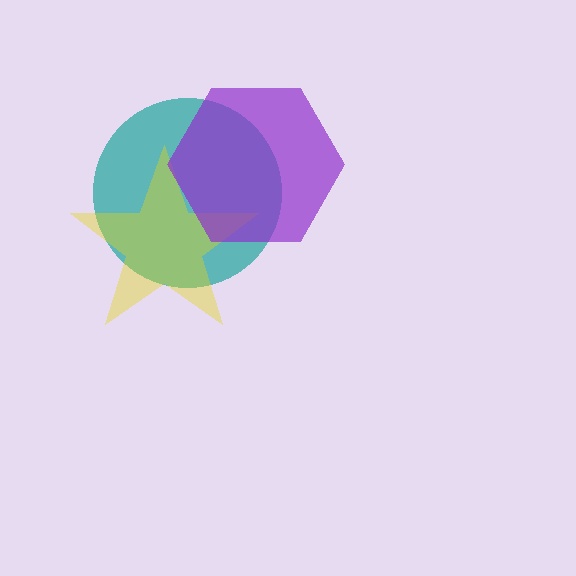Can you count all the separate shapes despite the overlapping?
Yes, there are 3 separate shapes.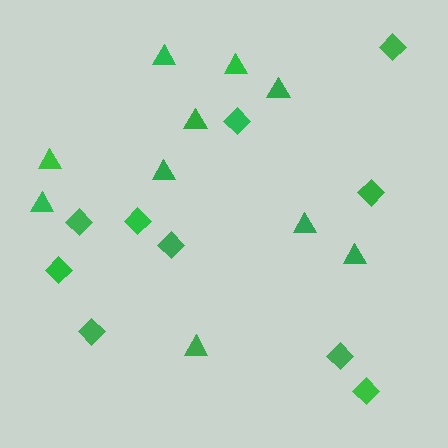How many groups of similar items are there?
There are 2 groups: one group of triangles (10) and one group of diamonds (10).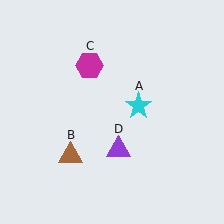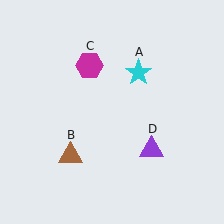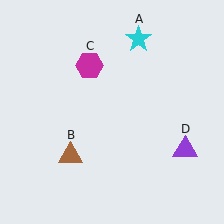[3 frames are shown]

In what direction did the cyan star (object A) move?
The cyan star (object A) moved up.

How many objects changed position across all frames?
2 objects changed position: cyan star (object A), purple triangle (object D).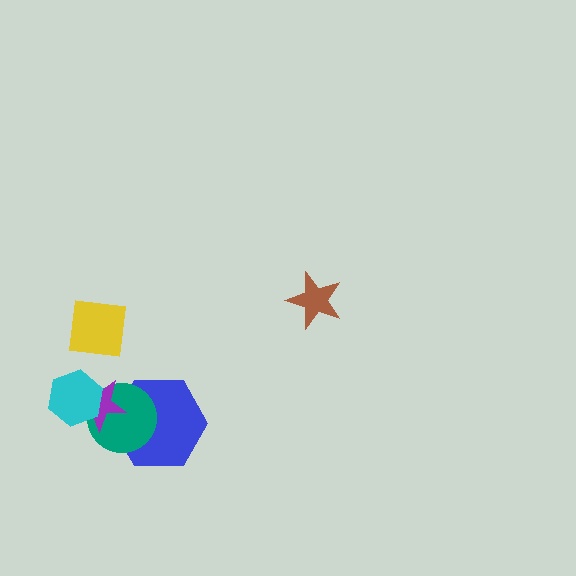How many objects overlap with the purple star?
3 objects overlap with the purple star.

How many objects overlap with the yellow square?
0 objects overlap with the yellow square.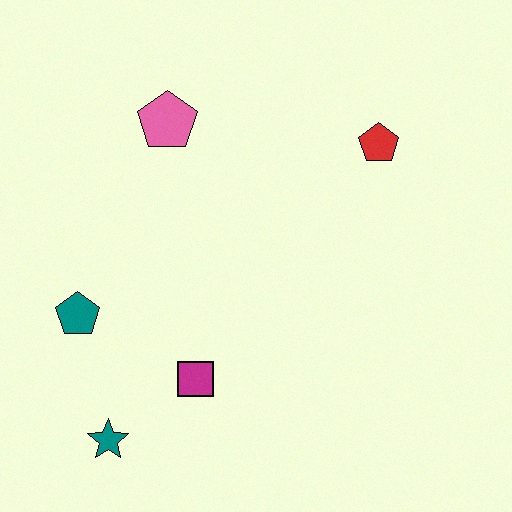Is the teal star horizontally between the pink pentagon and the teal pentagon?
Yes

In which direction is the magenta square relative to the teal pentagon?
The magenta square is to the right of the teal pentagon.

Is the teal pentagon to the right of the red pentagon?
No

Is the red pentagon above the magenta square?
Yes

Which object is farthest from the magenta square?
The red pentagon is farthest from the magenta square.